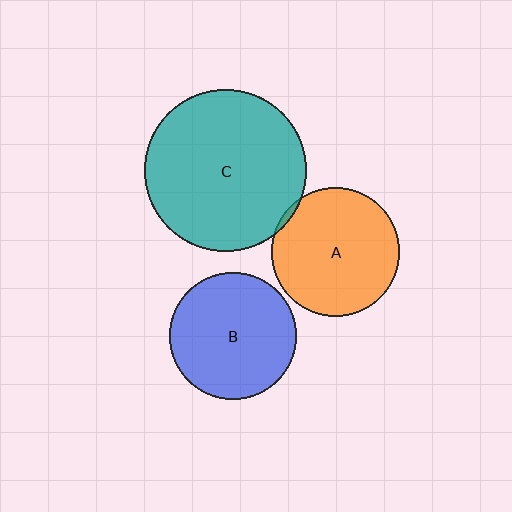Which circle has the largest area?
Circle C (teal).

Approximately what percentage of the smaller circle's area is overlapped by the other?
Approximately 5%.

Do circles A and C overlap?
Yes.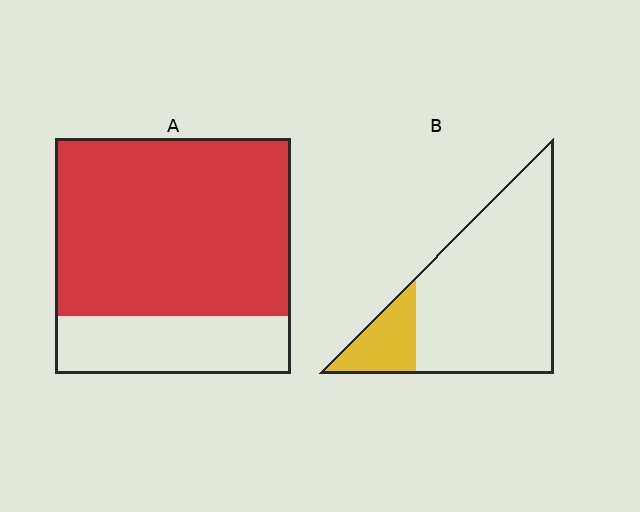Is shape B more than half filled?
No.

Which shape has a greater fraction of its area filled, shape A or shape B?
Shape A.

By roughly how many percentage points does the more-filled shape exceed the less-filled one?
By roughly 60 percentage points (A over B).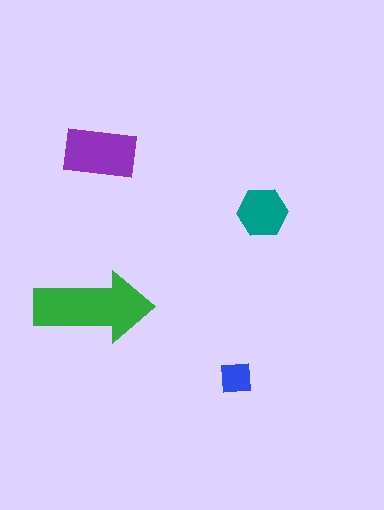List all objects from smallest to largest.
The blue square, the teal hexagon, the purple rectangle, the green arrow.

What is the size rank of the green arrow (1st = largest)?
1st.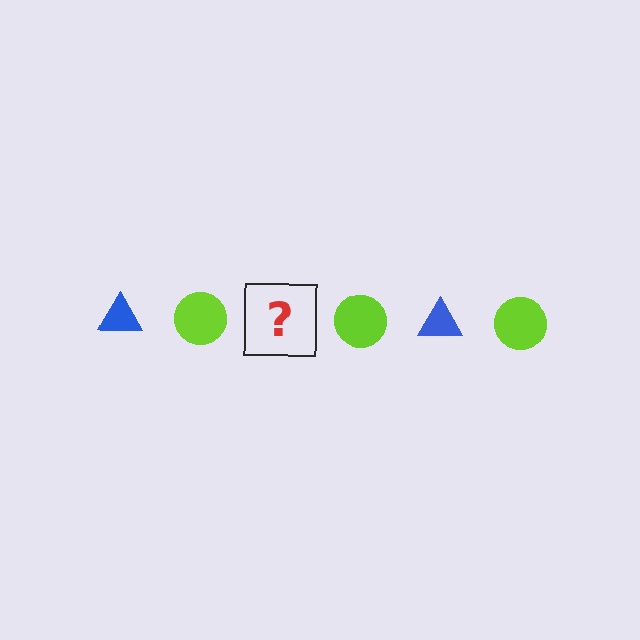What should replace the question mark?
The question mark should be replaced with a blue triangle.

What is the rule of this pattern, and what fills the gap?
The rule is that the pattern alternates between blue triangle and lime circle. The gap should be filled with a blue triangle.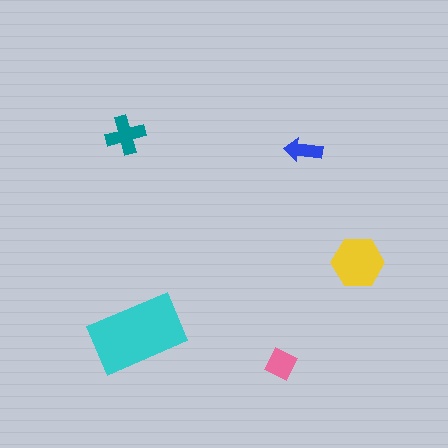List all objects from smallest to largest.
The blue arrow, the pink diamond, the teal cross, the yellow hexagon, the cyan rectangle.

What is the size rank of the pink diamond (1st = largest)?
4th.